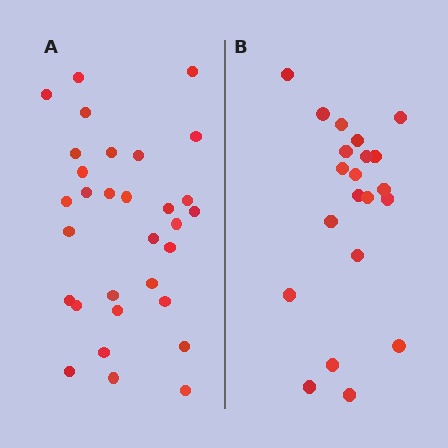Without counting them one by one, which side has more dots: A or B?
Region A (the left region) has more dots.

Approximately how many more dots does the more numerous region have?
Region A has roughly 10 or so more dots than region B.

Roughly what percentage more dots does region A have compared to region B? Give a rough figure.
About 50% more.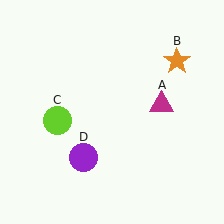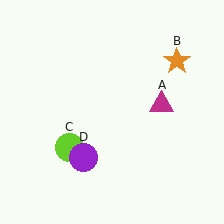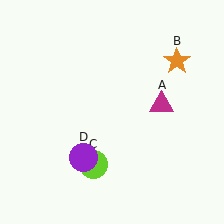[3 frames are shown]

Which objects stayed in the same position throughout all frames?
Magenta triangle (object A) and orange star (object B) and purple circle (object D) remained stationary.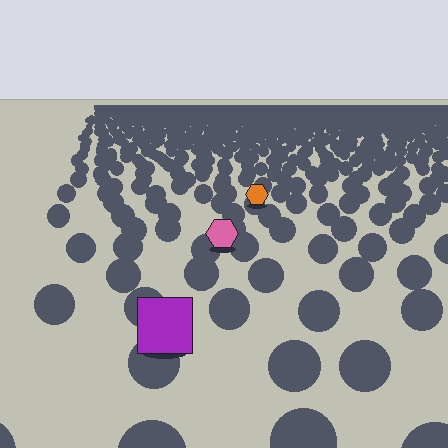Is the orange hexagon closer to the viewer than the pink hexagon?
No. The pink hexagon is closer — you can tell from the texture gradient: the ground texture is coarser near it.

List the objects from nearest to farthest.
From nearest to farthest: the purple square, the pink hexagon, the orange hexagon.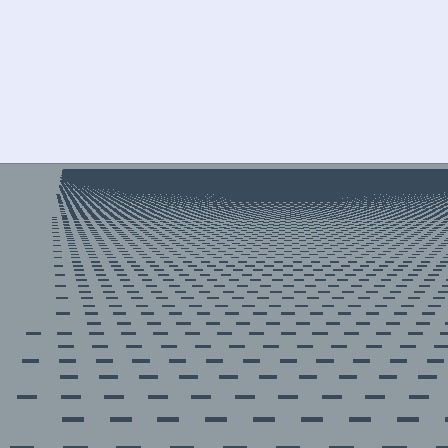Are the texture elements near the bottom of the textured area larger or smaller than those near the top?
Larger. Near the bottom, elements are closer to the viewer and appear at a bigger on-screen size.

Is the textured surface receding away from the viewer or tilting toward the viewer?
The surface is receding away from the viewer. Texture elements get smaller and denser toward the top.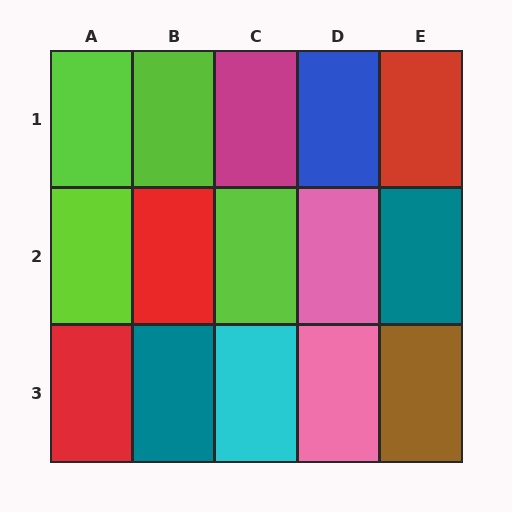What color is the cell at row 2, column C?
Lime.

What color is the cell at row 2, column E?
Teal.